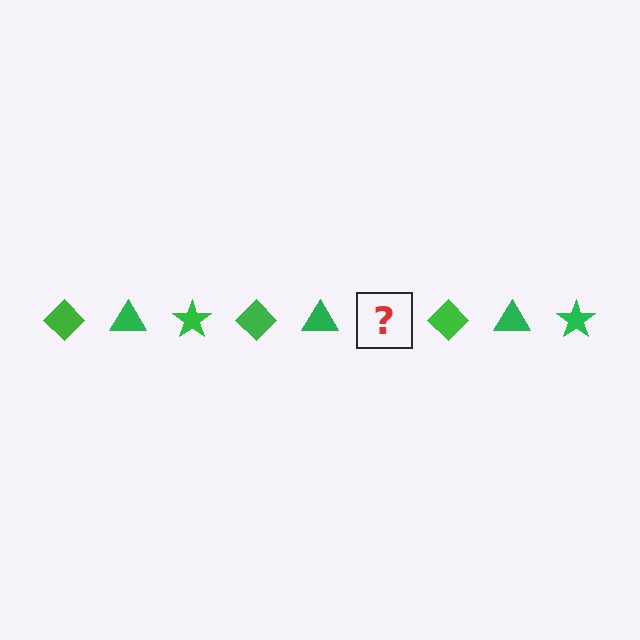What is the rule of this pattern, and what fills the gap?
The rule is that the pattern cycles through diamond, triangle, star shapes in green. The gap should be filled with a green star.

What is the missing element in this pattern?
The missing element is a green star.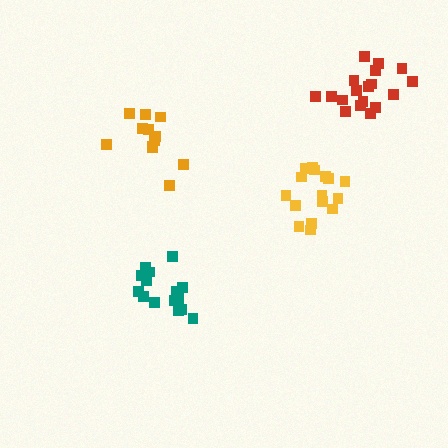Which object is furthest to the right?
The red cluster is rightmost.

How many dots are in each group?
Group 1: 15 dots, Group 2: 16 dots, Group 3: 12 dots, Group 4: 18 dots (61 total).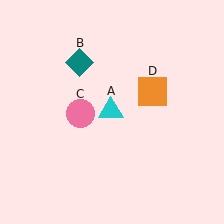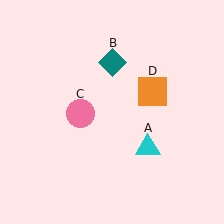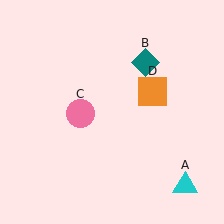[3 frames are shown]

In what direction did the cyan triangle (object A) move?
The cyan triangle (object A) moved down and to the right.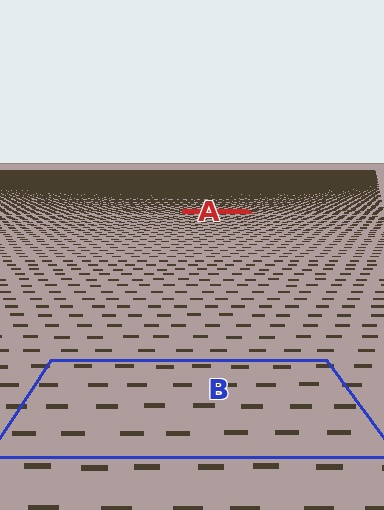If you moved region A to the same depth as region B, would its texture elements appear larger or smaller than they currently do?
They would appear larger. At a closer depth, the same texture elements are projected at a bigger on-screen size.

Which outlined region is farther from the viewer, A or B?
Region A is farther from the viewer — the texture elements inside it appear smaller and more densely packed.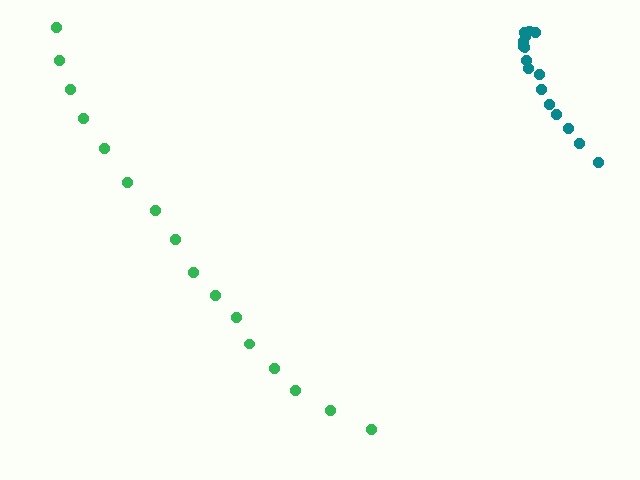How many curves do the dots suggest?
There are 2 distinct paths.